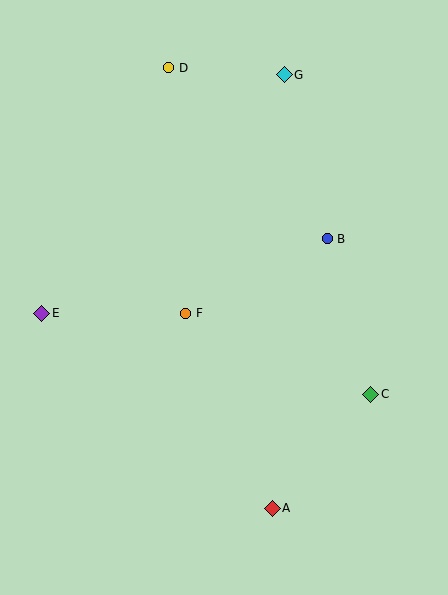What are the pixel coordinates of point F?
Point F is at (186, 313).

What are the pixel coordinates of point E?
Point E is at (42, 313).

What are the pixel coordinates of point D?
Point D is at (169, 68).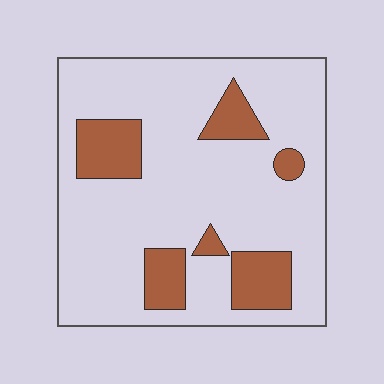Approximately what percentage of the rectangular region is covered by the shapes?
Approximately 20%.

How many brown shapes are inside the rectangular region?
6.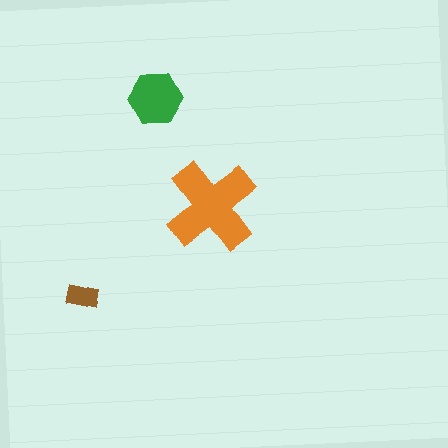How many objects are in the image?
There are 3 objects in the image.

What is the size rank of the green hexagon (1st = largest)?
2nd.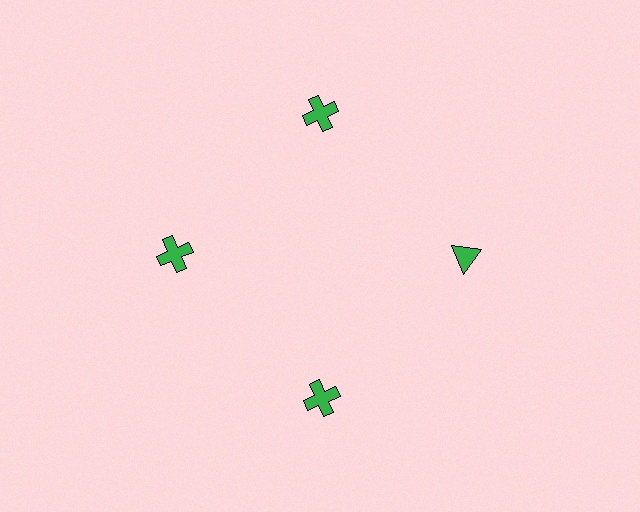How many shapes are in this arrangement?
There are 4 shapes arranged in a ring pattern.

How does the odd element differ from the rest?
It has a different shape: triangle instead of cross.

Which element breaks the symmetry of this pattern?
The green triangle at roughly the 3 o'clock position breaks the symmetry. All other shapes are green crosses.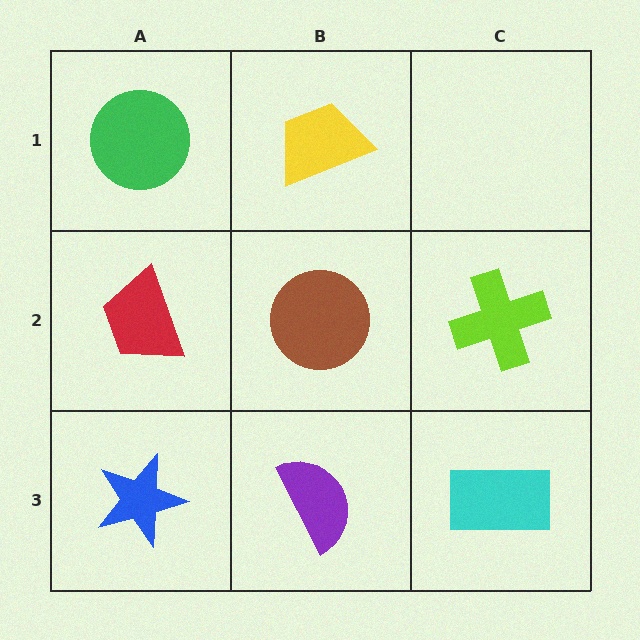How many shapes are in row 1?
2 shapes.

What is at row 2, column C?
A lime cross.